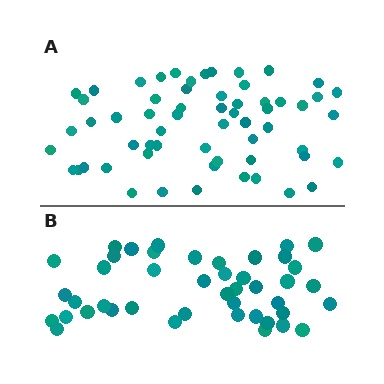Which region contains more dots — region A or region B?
Region A (the top region) has more dots.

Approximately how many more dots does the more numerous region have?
Region A has approximately 15 more dots than region B.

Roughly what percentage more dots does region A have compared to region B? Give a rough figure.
About 35% more.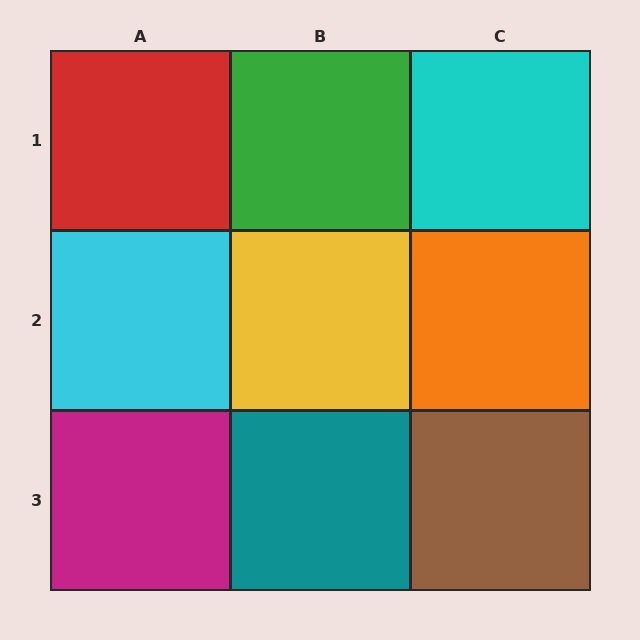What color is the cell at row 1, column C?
Cyan.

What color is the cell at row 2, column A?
Cyan.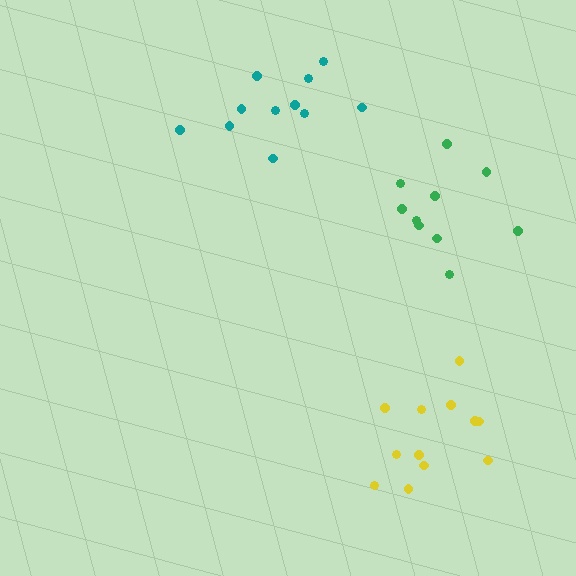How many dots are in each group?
Group 1: 11 dots, Group 2: 12 dots, Group 3: 10 dots (33 total).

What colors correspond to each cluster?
The clusters are colored: teal, yellow, green.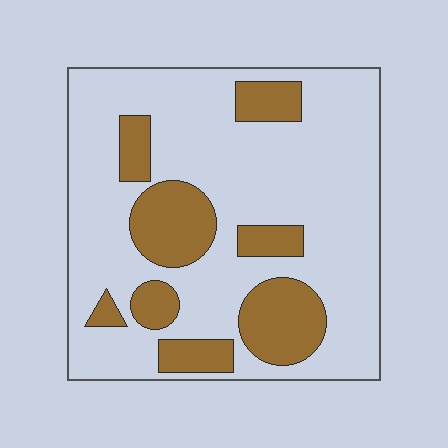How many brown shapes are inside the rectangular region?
8.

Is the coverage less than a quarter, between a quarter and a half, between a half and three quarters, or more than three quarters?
Between a quarter and a half.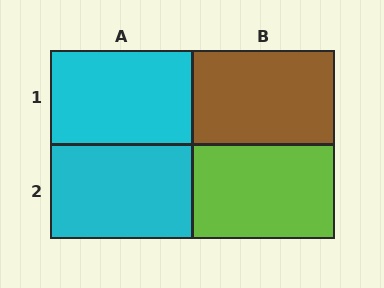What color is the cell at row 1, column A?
Cyan.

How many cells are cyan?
2 cells are cyan.